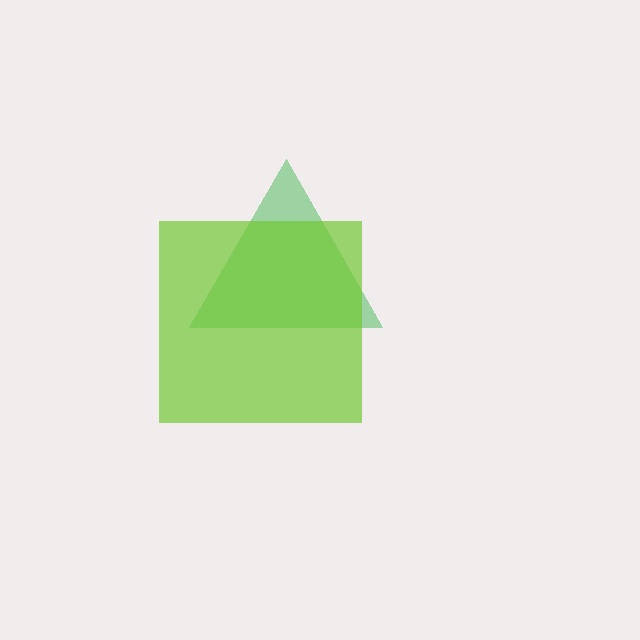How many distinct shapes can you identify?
There are 2 distinct shapes: a green triangle, a lime square.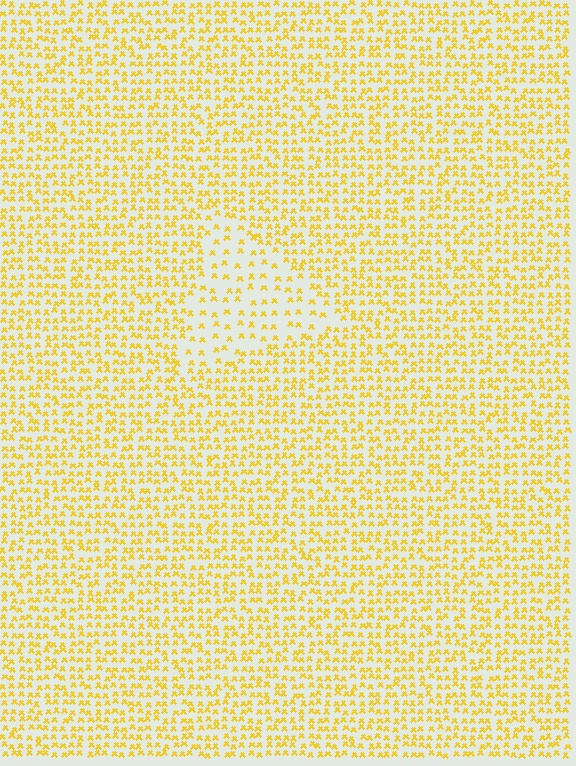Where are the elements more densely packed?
The elements are more densely packed outside the triangle boundary.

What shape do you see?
I see a triangle.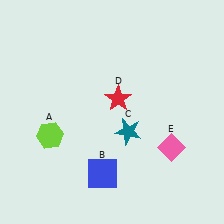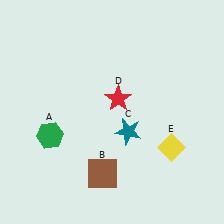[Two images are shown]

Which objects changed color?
A changed from lime to green. B changed from blue to brown. E changed from pink to yellow.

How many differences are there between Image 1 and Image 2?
There are 3 differences between the two images.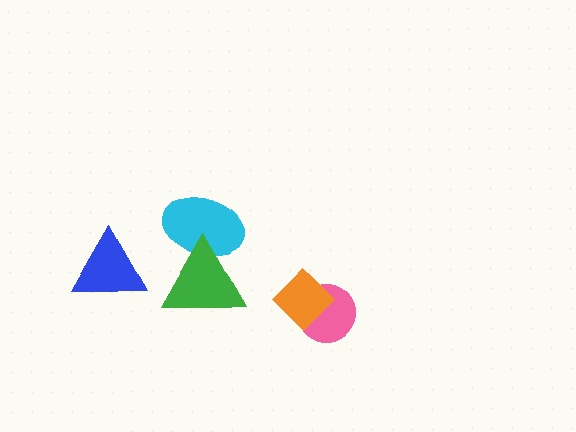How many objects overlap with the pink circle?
1 object overlaps with the pink circle.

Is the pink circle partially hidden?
Yes, it is partially covered by another shape.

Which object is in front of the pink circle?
The orange diamond is in front of the pink circle.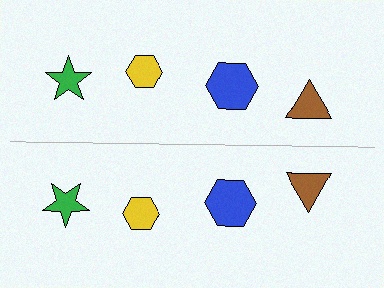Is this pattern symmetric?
Yes, this pattern has bilateral (reflection) symmetry.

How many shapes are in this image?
There are 8 shapes in this image.